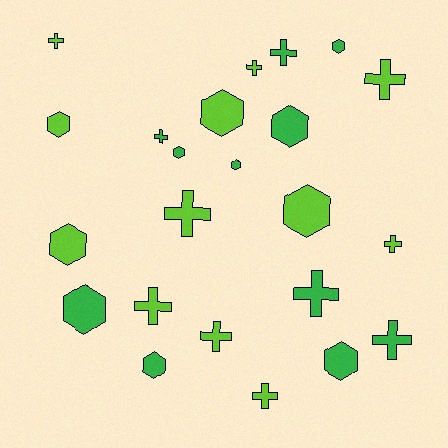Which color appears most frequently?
Lime, with 12 objects.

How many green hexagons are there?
There are 7 green hexagons.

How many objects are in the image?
There are 23 objects.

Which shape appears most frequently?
Cross, with 12 objects.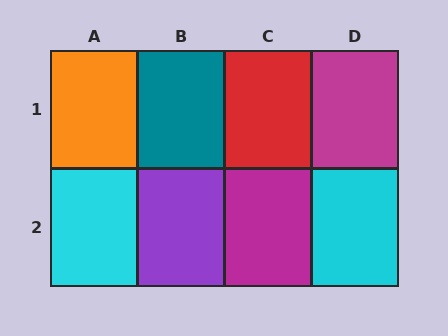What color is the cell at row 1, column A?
Orange.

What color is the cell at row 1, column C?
Red.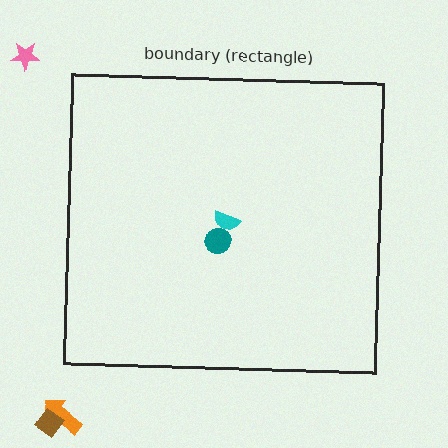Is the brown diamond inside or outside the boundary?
Outside.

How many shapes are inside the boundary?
2 inside, 3 outside.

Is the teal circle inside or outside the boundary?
Inside.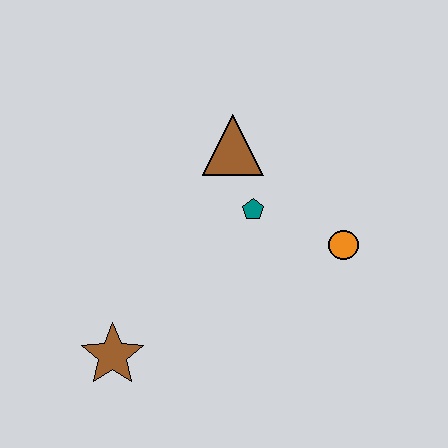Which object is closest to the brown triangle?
The teal pentagon is closest to the brown triangle.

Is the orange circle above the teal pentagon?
No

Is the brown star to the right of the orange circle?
No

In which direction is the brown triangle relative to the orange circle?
The brown triangle is to the left of the orange circle.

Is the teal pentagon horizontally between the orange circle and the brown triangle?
Yes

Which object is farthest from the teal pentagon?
The brown star is farthest from the teal pentagon.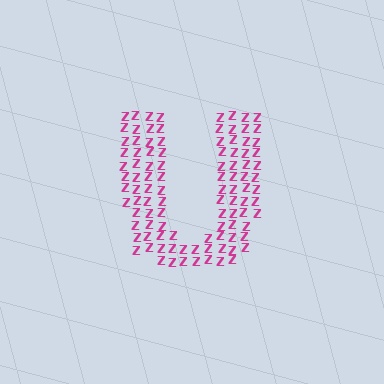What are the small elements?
The small elements are letter Z's.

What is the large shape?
The large shape is the letter U.